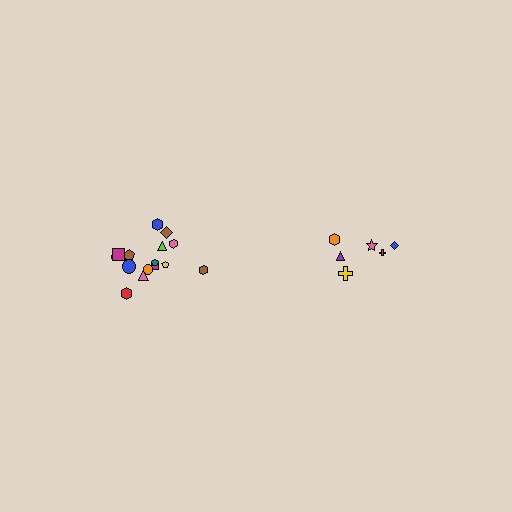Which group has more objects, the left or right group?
The left group.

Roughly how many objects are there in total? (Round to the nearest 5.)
Roughly 20 objects in total.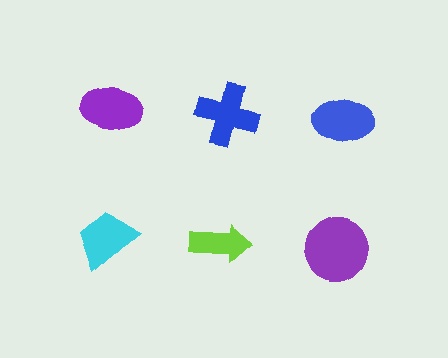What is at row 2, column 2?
A lime arrow.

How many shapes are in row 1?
3 shapes.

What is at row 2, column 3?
A purple circle.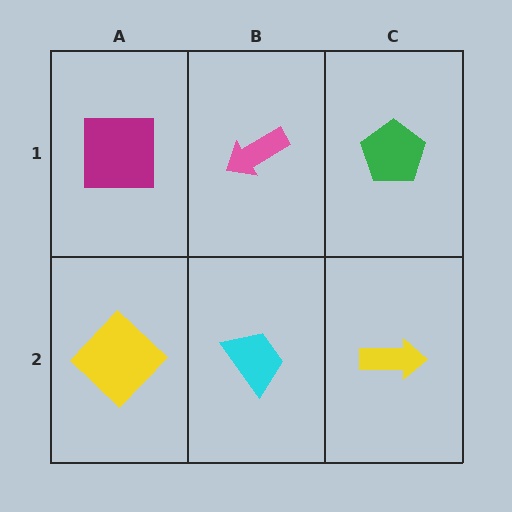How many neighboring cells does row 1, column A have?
2.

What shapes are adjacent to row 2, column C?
A green pentagon (row 1, column C), a cyan trapezoid (row 2, column B).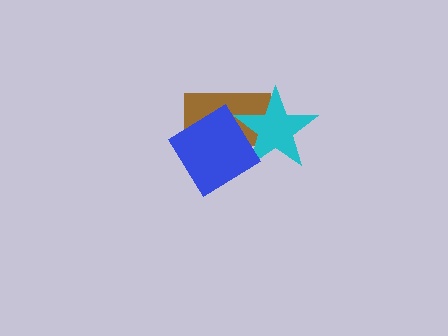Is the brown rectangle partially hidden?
Yes, it is partially covered by another shape.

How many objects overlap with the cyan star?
2 objects overlap with the cyan star.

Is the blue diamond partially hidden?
No, no other shape covers it.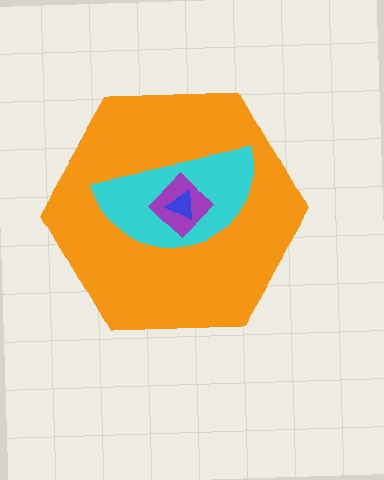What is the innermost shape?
The blue triangle.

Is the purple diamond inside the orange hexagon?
Yes.